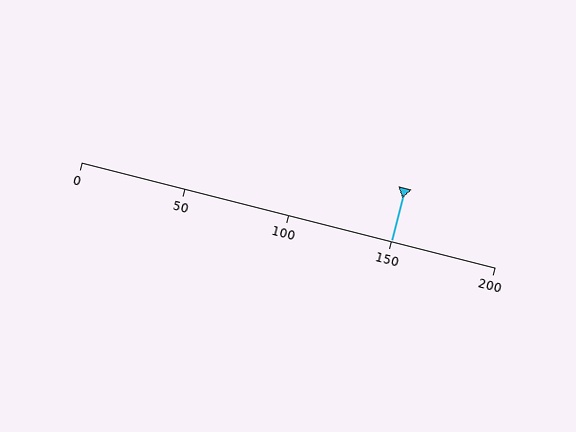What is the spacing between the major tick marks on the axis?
The major ticks are spaced 50 apart.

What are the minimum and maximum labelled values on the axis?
The axis runs from 0 to 200.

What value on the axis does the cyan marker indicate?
The marker indicates approximately 150.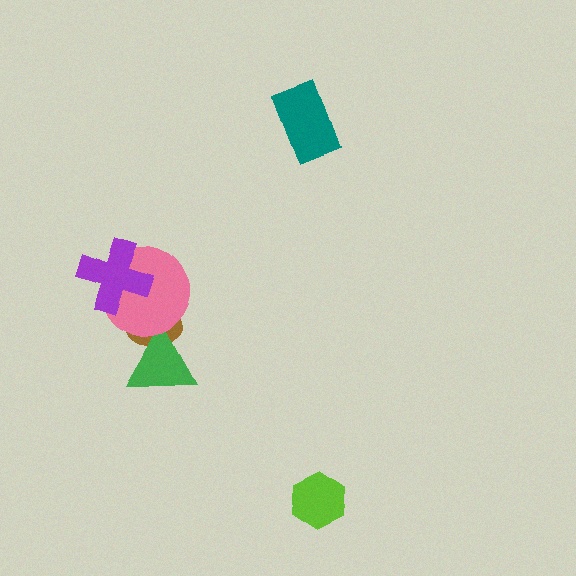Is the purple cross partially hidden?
No, no other shape covers it.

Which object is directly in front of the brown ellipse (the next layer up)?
The green triangle is directly in front of the brown ellipse.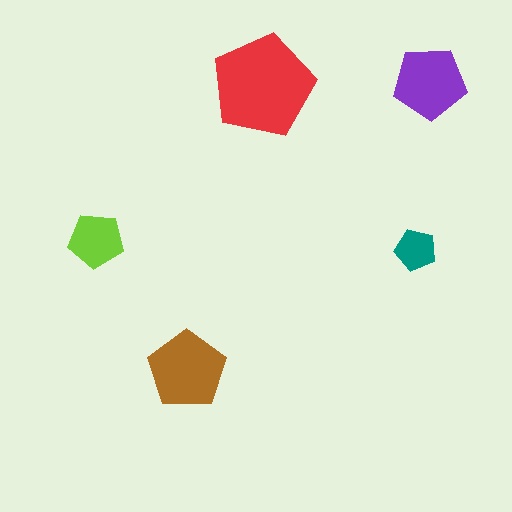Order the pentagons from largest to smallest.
the red one, the brown one, the purple one, the lime one, the teal one.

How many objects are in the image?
There are 5 objects in the image.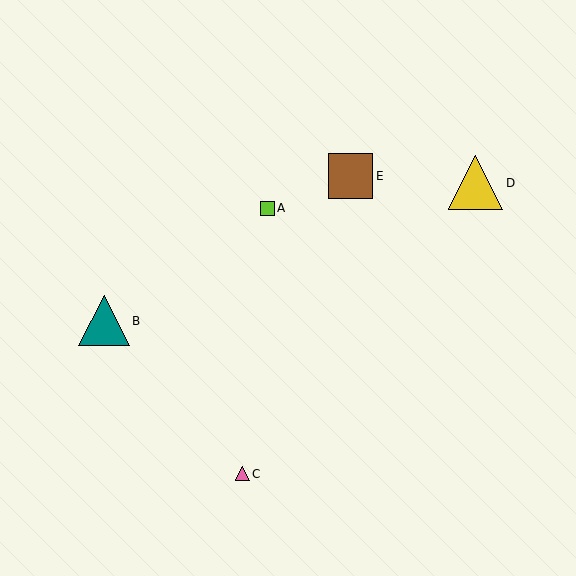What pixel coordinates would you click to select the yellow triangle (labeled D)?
Click at (476, 183) to select the yellow triangle D.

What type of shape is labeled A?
Shape A is a lime square.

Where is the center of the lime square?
The center of the lime square is at (267, 208).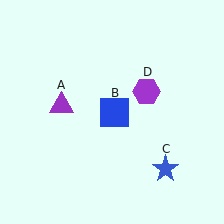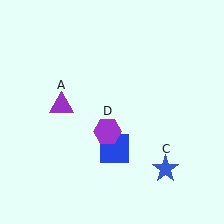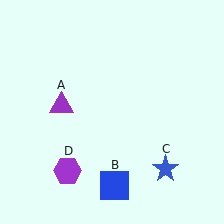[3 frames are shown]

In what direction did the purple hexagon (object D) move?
The purple hexagon (object D) moved down and to the left.